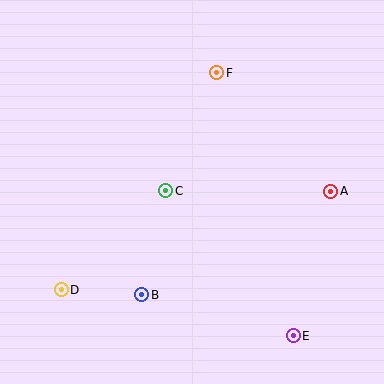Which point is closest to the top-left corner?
Point F is closest to the top-left corner.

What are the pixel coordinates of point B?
Point B is at (142, 295).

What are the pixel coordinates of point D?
Point D is at (61, 290).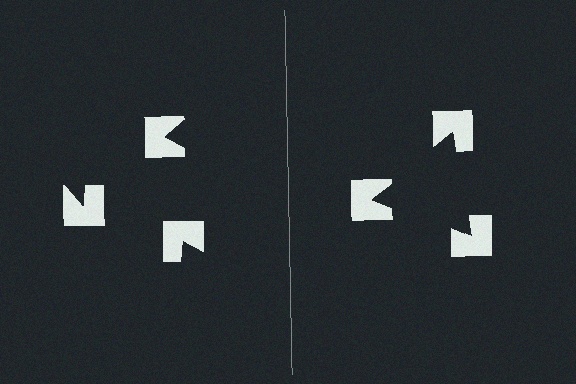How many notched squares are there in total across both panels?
6 — 3 on each side.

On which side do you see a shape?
An illusory triangle appears on the right side. On the left side the wedge cuts are rotated, so no coherent shape forms.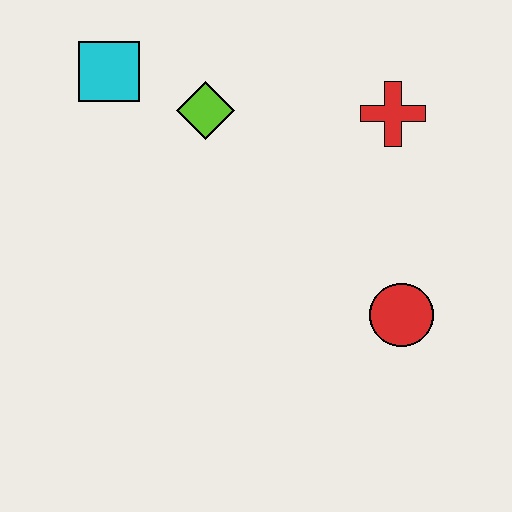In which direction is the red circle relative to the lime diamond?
The red circle is below the lime diamond.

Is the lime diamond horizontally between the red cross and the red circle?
No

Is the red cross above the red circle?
Yes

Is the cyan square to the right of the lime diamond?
No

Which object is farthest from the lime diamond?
The red circle is farthest from the lime diamond.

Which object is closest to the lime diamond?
The cyan square is closest to the lime diamond.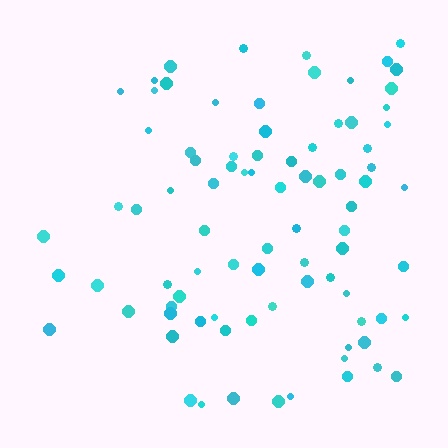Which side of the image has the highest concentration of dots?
The right.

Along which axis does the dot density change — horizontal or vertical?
Horizontal.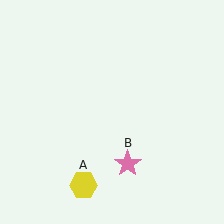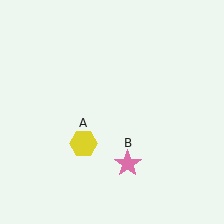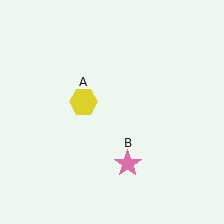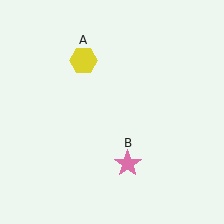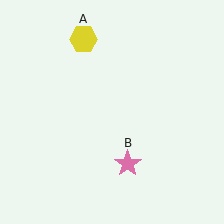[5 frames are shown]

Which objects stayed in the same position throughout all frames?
Pink star (object B) remained stationary.